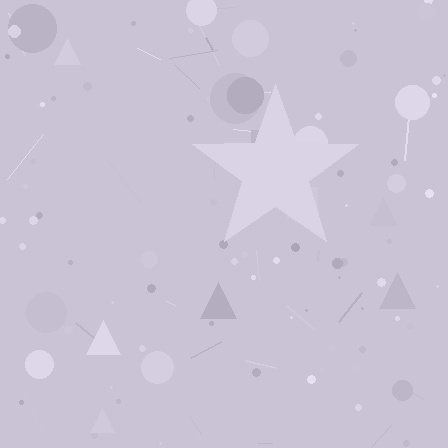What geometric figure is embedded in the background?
A star is embedded in the background.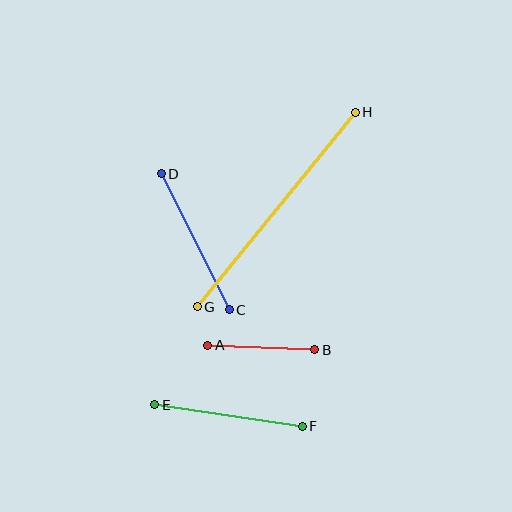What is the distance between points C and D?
The distance is approximately 152 pixels.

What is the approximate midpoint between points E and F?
The midpoint is at approximately (228, 416) pixels.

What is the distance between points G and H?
The distance is approximately 251 pixels.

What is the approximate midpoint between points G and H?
The midpoint is at approximately (276, 209) pixels.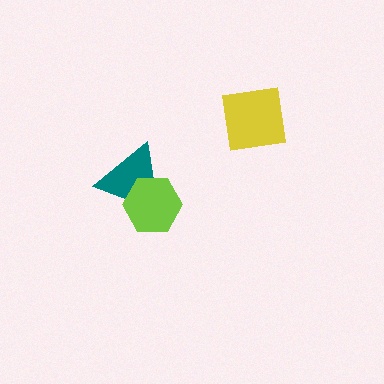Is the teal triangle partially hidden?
Yes, it is partially covered by another shape.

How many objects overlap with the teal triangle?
1 object overlaps with the teal triangle.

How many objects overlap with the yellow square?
0 objects overlap with the yellow square.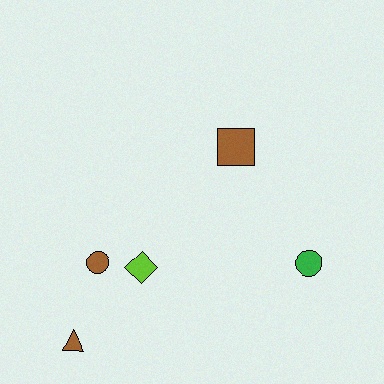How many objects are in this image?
There are 5 objects.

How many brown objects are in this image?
There are 3 brown objects.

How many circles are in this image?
There are 2 circles.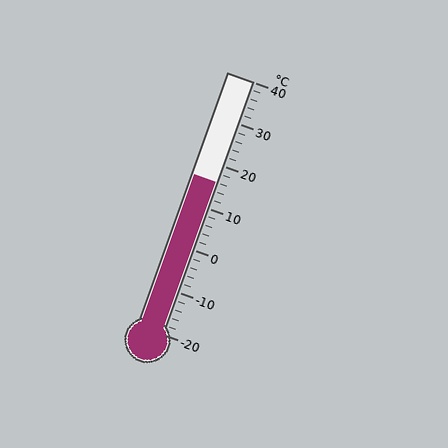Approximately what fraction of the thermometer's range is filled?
The thermometer is filled to approximately 60% of its range.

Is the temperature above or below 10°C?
The temperature is above 10°C.